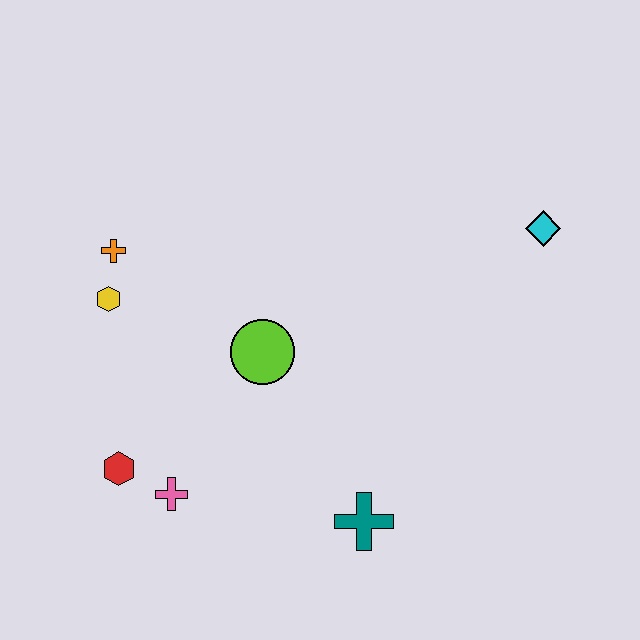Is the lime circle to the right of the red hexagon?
Yes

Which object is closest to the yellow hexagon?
The orange cross is closest to the yellow hexagon.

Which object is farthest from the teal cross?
The orange cross is farthest from the teal cross.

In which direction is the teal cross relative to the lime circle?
The teal cross is below the lime circle.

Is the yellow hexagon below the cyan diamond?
Yes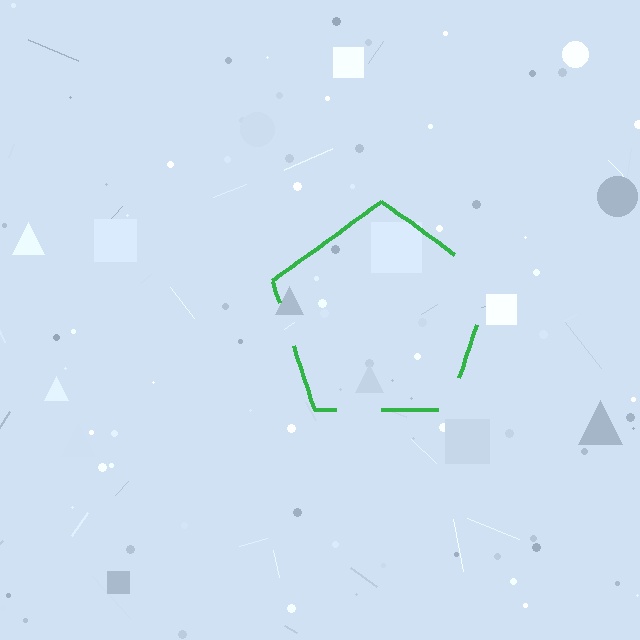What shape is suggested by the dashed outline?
The dashed outline suggests a pentagon.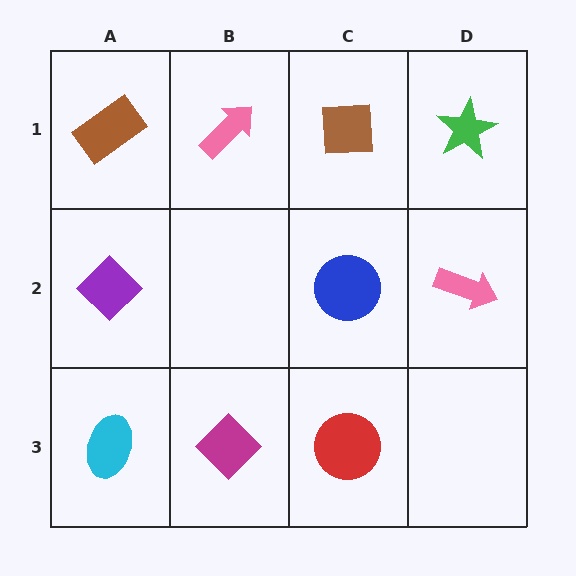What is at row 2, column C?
A blue circle.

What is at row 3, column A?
A cyan ellipse.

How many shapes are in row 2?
3 shapes.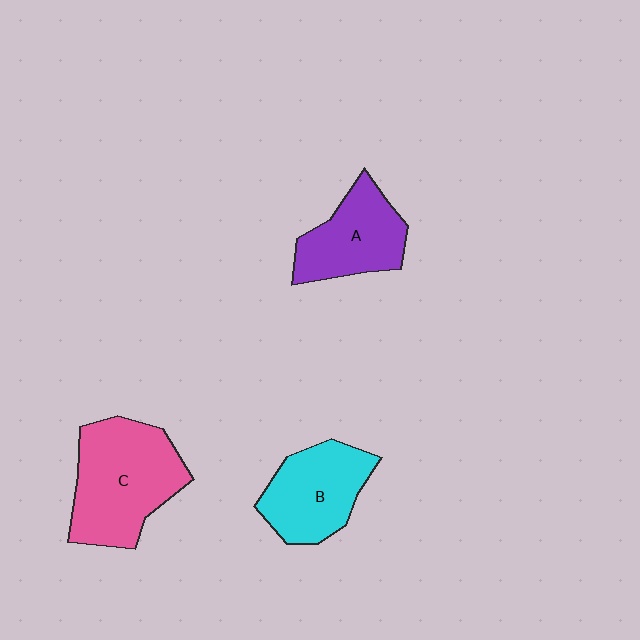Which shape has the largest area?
Shape C (pink).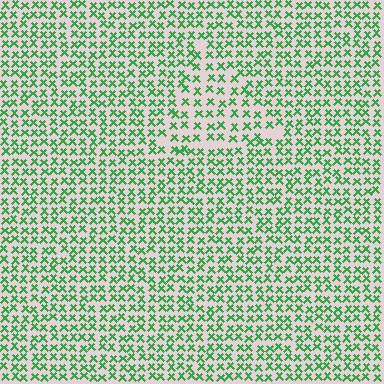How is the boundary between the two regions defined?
The boundary is defined by a change in element density (approximately 1.5x ratio). All elements are the same color, size, and shape.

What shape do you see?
I see a triangle.